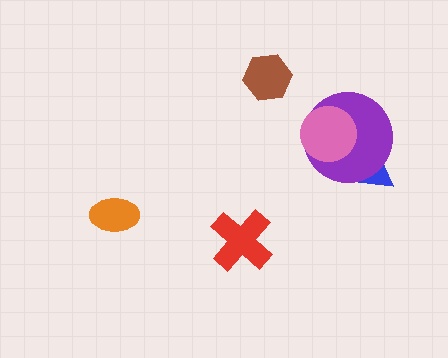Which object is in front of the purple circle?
The pink circle is in front of the purple circle.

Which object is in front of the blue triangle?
The purple circle is in front of the blue triangle.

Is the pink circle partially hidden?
No, no other shape covers it.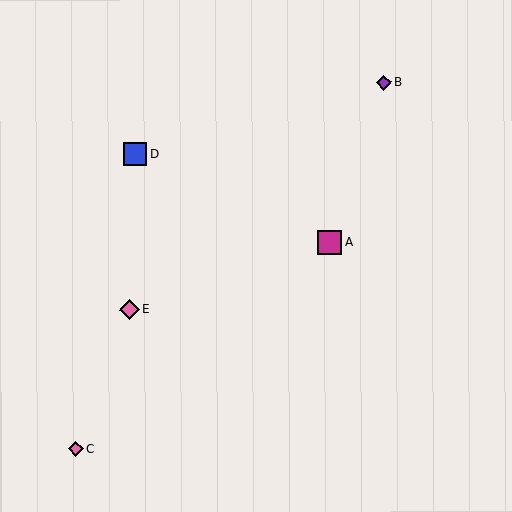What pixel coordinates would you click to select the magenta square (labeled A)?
Click at (330, 242) to select the magenta square A.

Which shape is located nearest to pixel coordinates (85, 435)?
The pink diamond (labeled C) at (76, 448) is nearest to that location.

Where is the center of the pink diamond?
The center of the pink diamond is at (76, 448).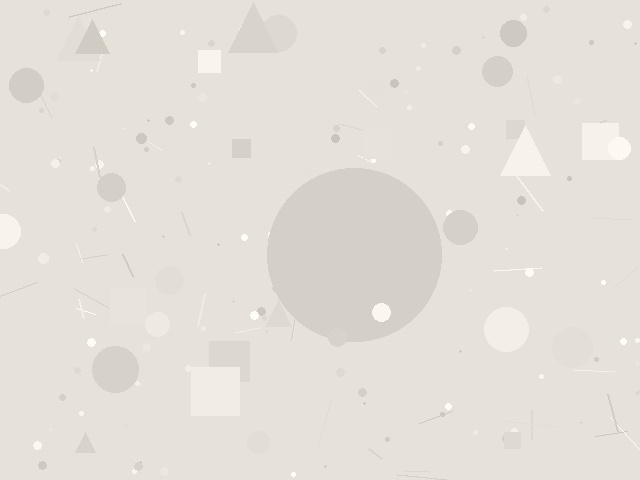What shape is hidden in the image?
A circle is hidden in the image.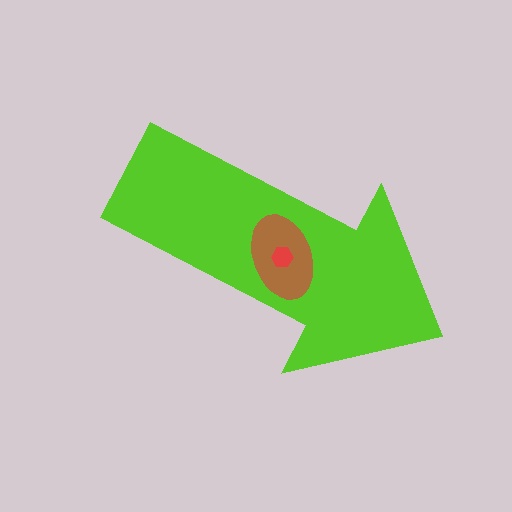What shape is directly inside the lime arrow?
The brown ellipse.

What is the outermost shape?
The lime arrow.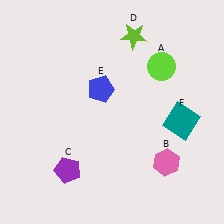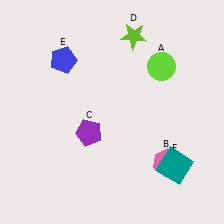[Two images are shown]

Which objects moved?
The objects that moved are: the purple pentagon (C), the blue pentagon (E), the teal square (F).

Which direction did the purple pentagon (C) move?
The purple pentagon (C) moved up.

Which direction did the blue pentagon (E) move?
The blue pentagon (E) moved left.